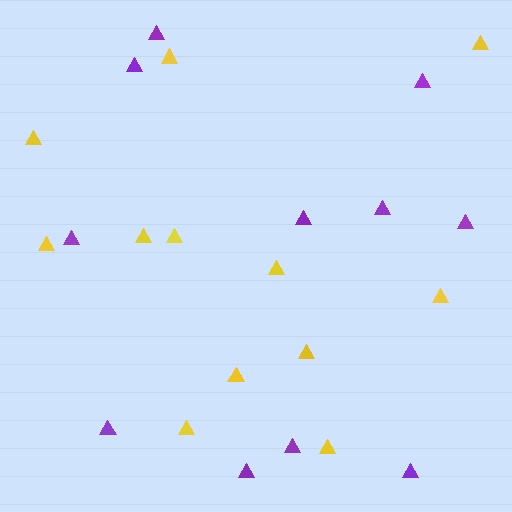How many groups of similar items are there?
There are 2 groups: one group of yellow triangles (12) and one group of purple triangles (11).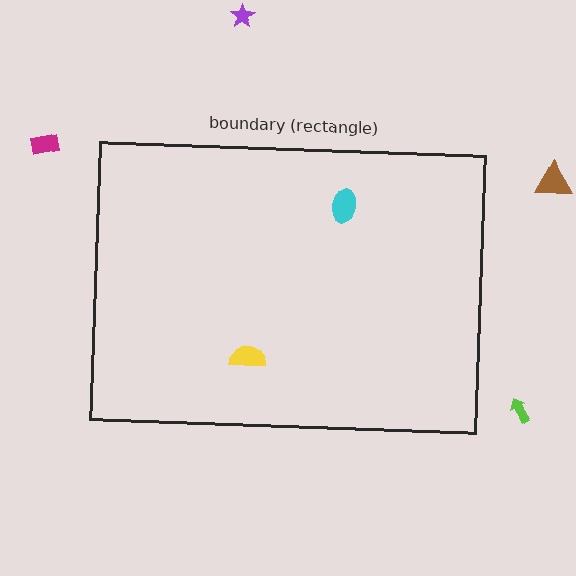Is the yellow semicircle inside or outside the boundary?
Inside.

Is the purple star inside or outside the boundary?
Outside.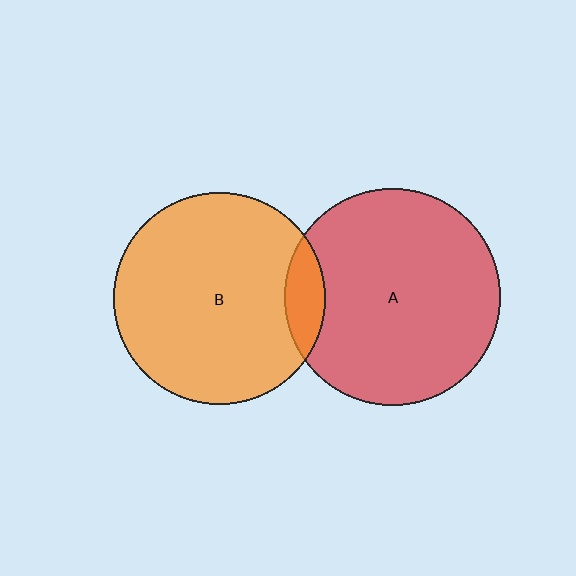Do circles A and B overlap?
Yes.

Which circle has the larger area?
Circle A (red).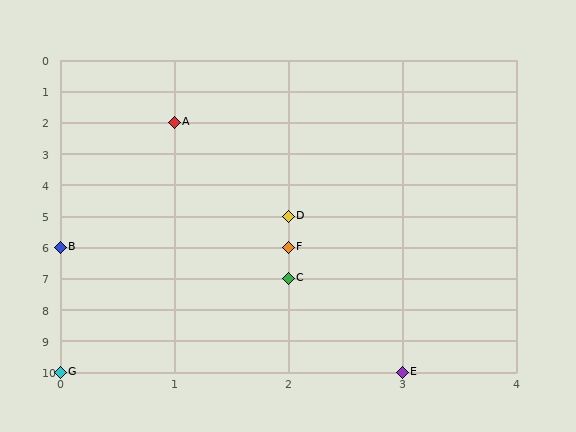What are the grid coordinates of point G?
Point G is at grid coordinates (0, 10).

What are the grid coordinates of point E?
Point E is at grid coordinates (3, 10).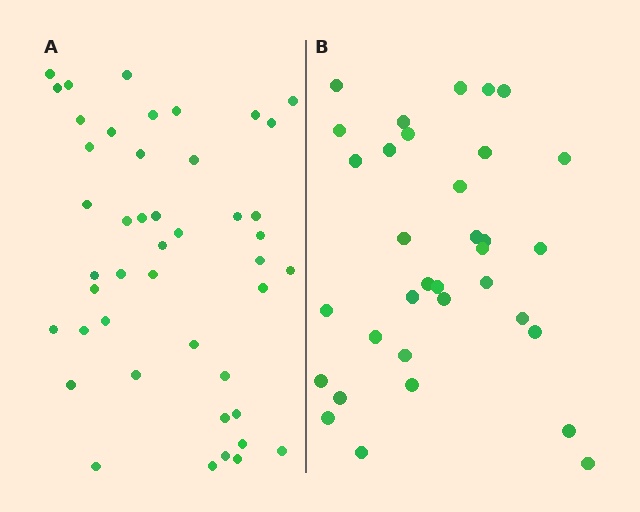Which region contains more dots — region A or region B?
Region A (the left region) has more dots.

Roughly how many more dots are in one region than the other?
Region A has roughly 12 or so more dots than region B.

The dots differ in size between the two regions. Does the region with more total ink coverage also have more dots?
No. Region B has more total ink coverage because its dots are larger, but region A actually contains more individual dots. Total area can be misleading — the number of items is what matters here.